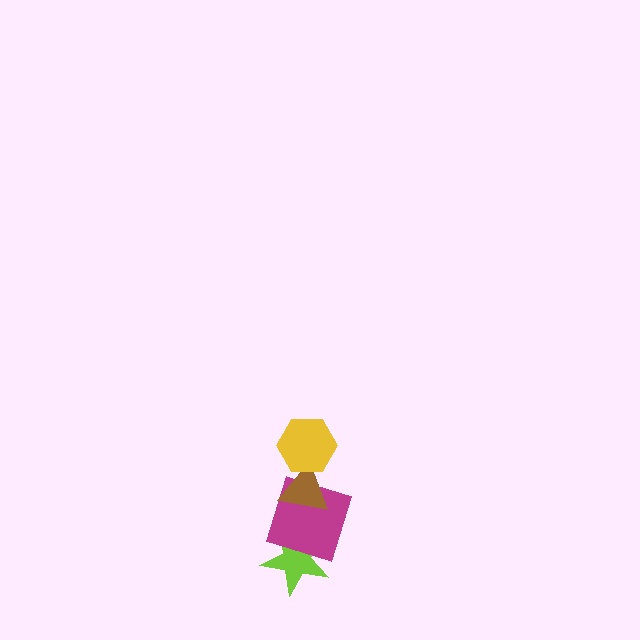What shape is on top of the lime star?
The magenta square is on top of the lime star.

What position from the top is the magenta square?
The magenta square is 3rd from the top.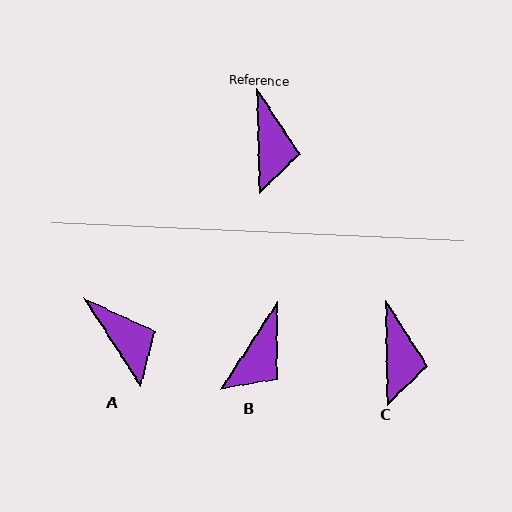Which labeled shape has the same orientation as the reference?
C.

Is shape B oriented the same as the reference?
No, it is off by about 34 degrees.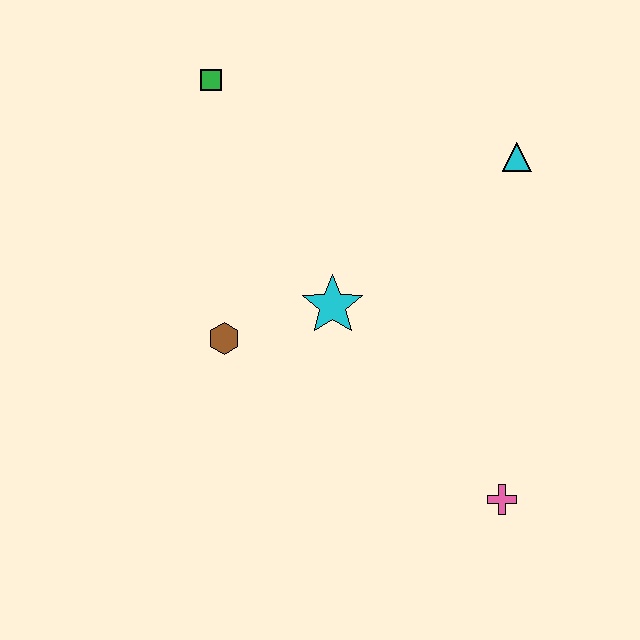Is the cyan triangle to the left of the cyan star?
No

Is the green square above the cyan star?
Yes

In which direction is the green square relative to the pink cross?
The green square is above the pink cross.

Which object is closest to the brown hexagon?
The cyan star is closest to the brown hexagon.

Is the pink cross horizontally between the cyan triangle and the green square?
Yes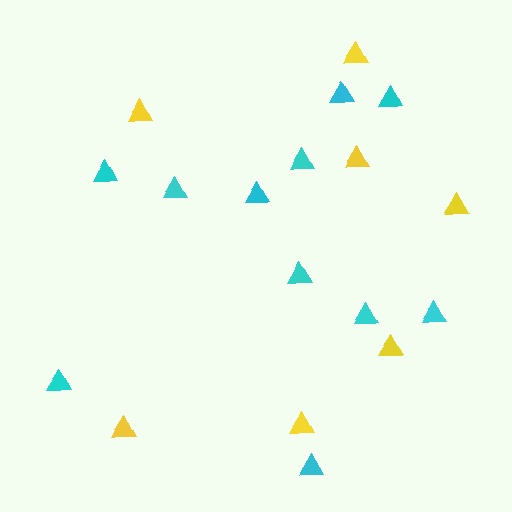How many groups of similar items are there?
There are 2 groups: one group of yellow triangles (7) and one group of cyan triangles (11).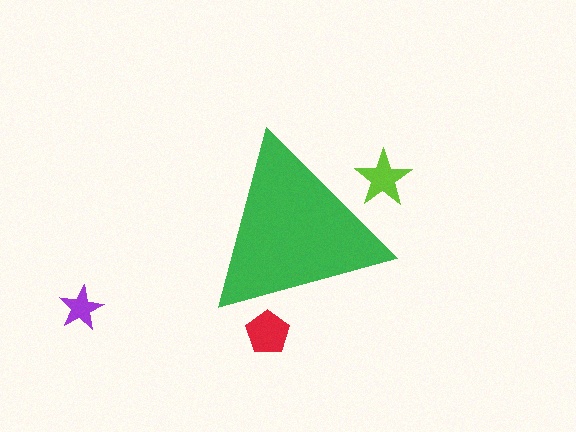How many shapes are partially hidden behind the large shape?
2 shapes are partially hidden.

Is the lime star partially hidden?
Yes, the lime star is partially hidden behind the green triangle.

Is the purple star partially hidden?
No, the purple star is fully visible.